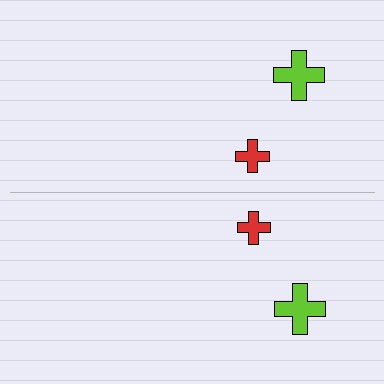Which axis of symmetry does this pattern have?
The pattern has a horizontal axis of symmetry running through the center of the image.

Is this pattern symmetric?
Yes, this pattern has bilateral (reflection) symmetry.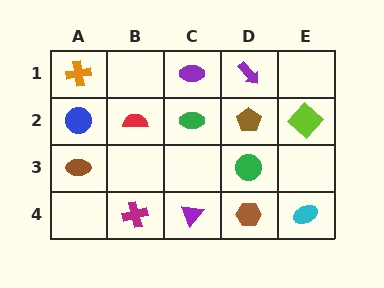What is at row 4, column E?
A cyan ellipse.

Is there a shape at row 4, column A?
No, that cell is empty.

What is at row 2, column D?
A brown pentagon.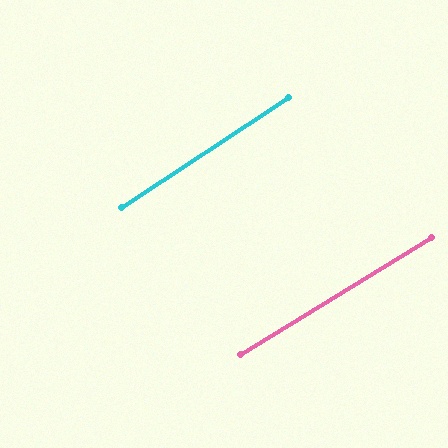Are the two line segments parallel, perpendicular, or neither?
Parallel — their directions differ by only 1.9°.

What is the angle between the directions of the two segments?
Approximately 2 degrees.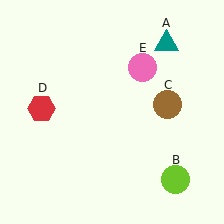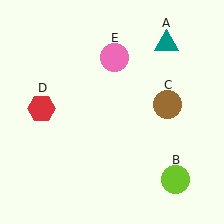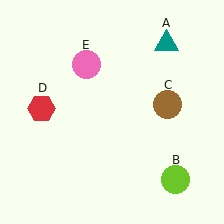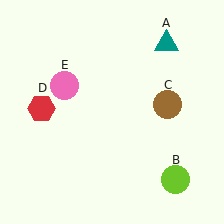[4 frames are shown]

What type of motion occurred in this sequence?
The pink circle (object E) rotated counterclockwise around the center of the scene.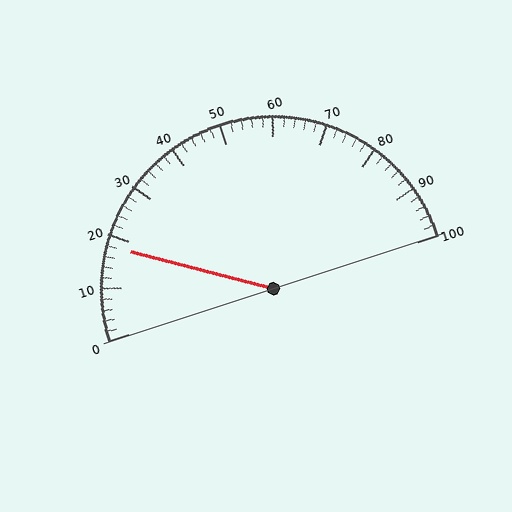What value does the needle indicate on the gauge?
The needle indicates approximately 18.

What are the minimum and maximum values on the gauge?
The gauge ranges from 0 to 100.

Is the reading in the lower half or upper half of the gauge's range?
The reading is in the lower half of the range (0 to 100).